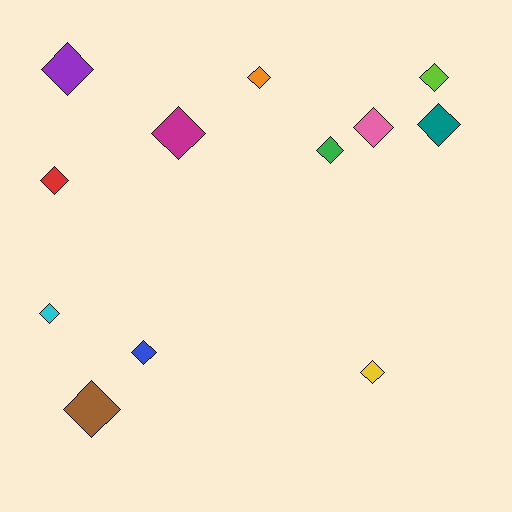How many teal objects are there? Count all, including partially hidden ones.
There is 1 teal object.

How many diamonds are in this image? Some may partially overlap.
There are 12 diamonds.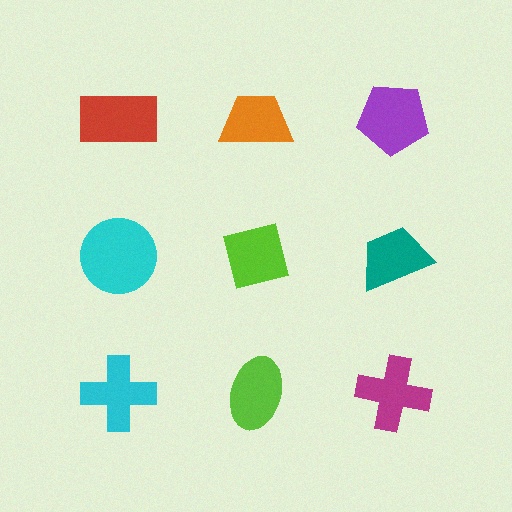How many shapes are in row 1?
3 shapes.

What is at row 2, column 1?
A cyan circle.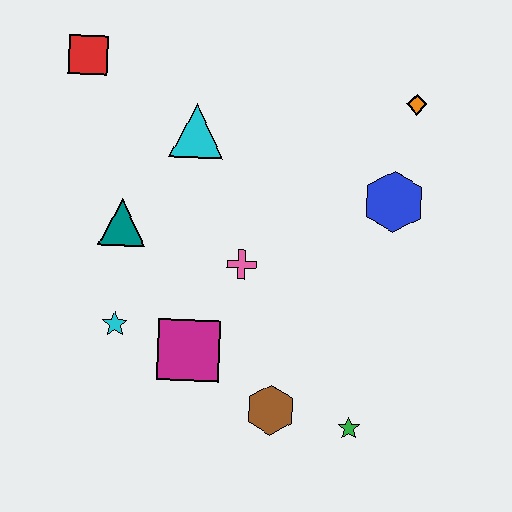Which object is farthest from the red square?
The green star is farthest from the red square.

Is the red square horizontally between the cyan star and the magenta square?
No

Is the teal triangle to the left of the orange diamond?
Yes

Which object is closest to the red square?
The cyan triangle is closest to the red square.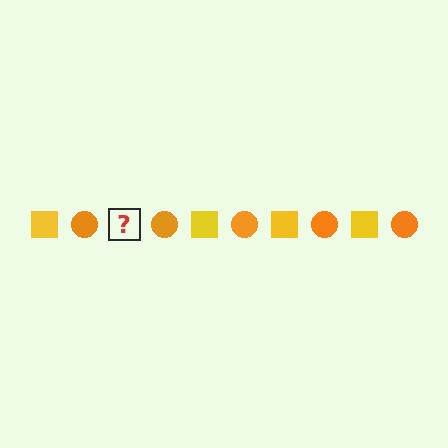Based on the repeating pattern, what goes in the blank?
The blank should be a yellow square.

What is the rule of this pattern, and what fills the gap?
The rule is that the pattern alternates between yellow square and orange circle. The gap should be filled with a yellow square.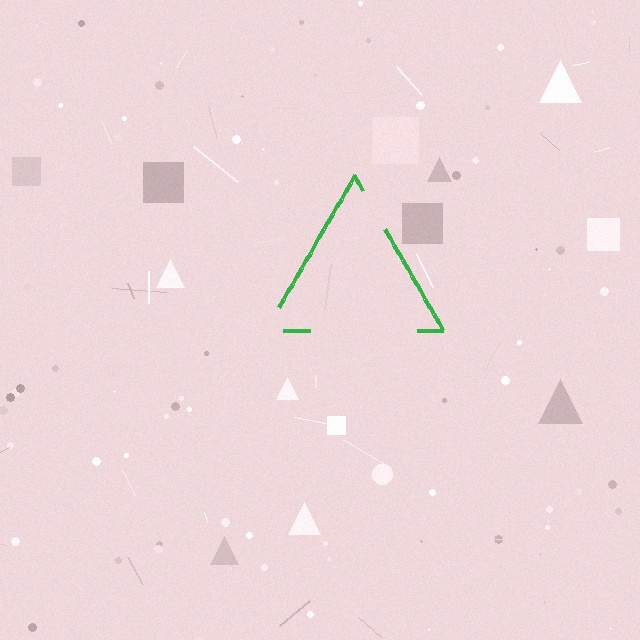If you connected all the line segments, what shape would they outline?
They would outline a triangle.